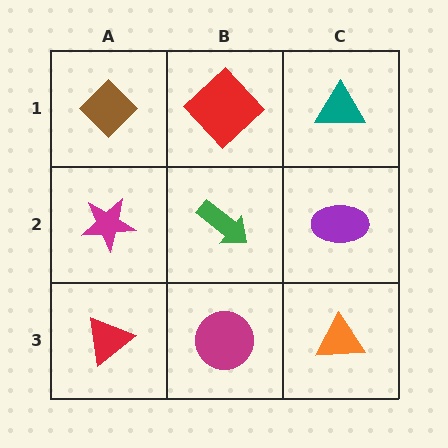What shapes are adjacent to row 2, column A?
A brown diamond (row 1, column A), a red triangle (row 3, column A), a green arrow (row 2, column B).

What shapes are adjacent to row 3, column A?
A magenta star (row 2, column A), a magenta circle (row 3, column B).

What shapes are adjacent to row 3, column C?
A purple ellipse (row 2, column C), a magenta circle (row 3, column B).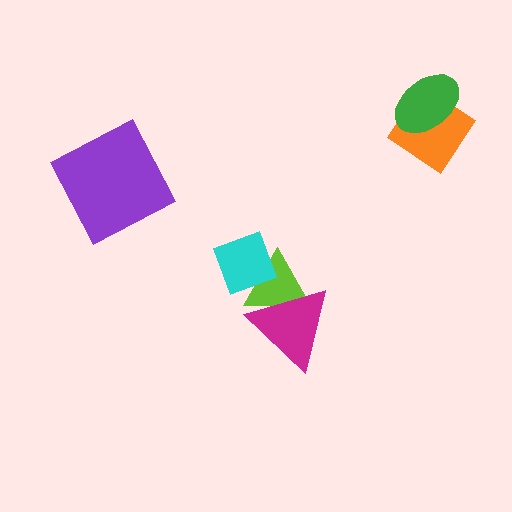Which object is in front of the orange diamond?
The green ellipse is in front of the orange diamond.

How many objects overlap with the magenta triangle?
1 object overlaps with the magenta triangle.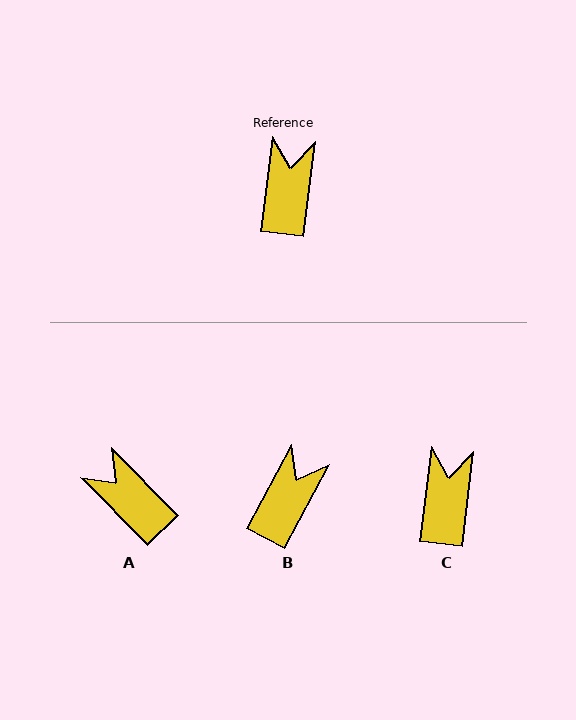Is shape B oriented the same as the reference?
No, it is off by about 21 degrees.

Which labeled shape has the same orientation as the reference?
C.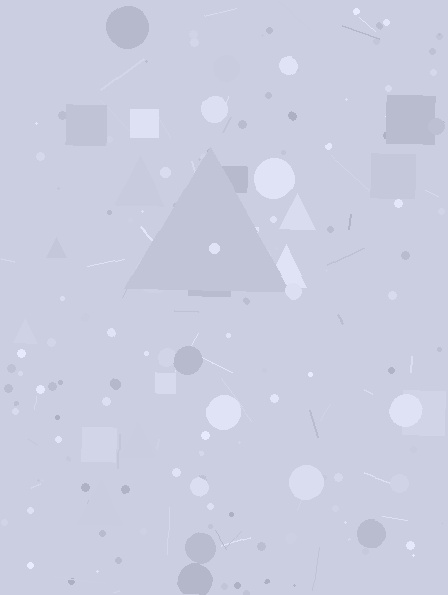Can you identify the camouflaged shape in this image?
The camouflaged shape is a triangle.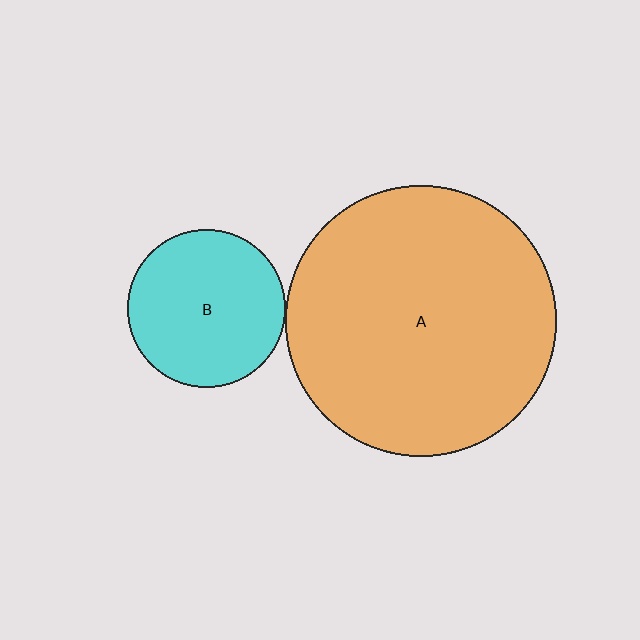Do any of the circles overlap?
No, none of the circles overlap.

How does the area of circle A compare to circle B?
Approximately 2.9 times.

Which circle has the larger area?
Circle A (orange).